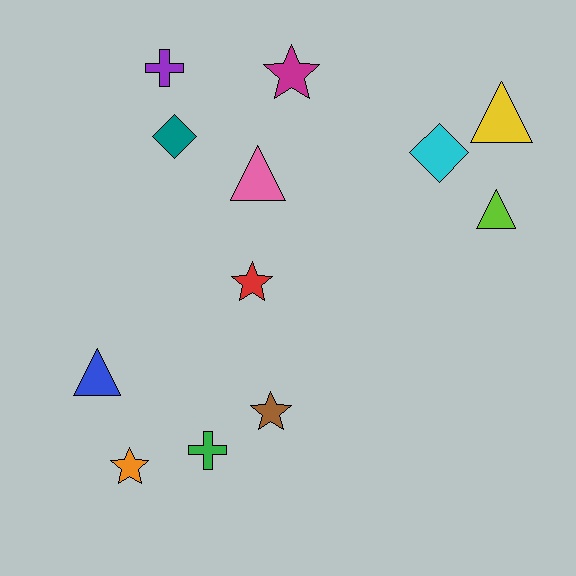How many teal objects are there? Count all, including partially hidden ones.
There is 1 teal object.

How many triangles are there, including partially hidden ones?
There are 4 triangles.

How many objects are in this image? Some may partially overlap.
There are 12 objects.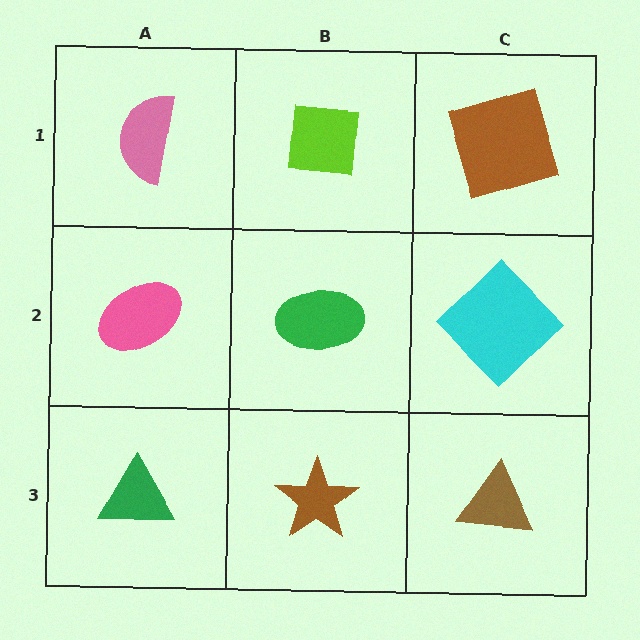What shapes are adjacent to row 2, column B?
A lime square (row 1, column B), a brown star (row 3, column B), a pink ellipse (row 2, column A), a cyan diamond (row 2, column C).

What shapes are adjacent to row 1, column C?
A cyan diamond (row 2, column C), a lime square (row 1, column B).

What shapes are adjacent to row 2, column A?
A pink semicircle (row 1, column A), a green triangle (row 3, column A), a green ellipse (row 2, column B).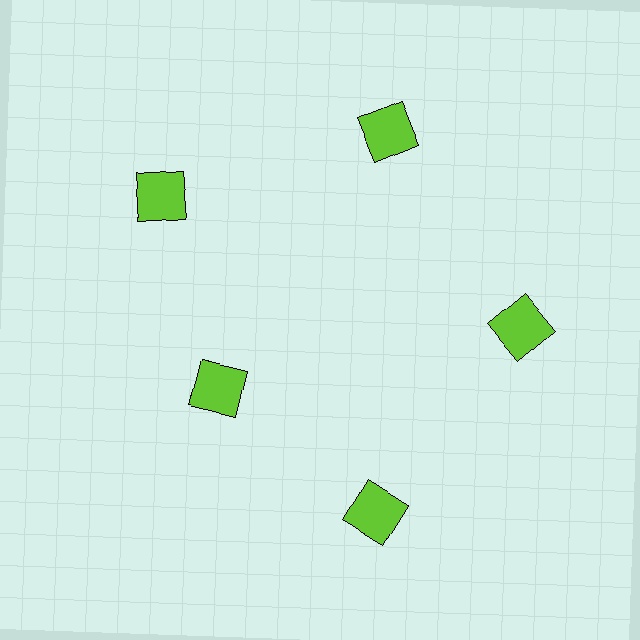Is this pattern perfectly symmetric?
No. The 5 lime squares are arranged in a ring, but one element near the 8 o'clock position is pulled inward toward the center, breaking the 5-fold rotational symmetry.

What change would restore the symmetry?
The symmetry would be restored by moving it outward, back onto the ring so that all 5 squares sit at equal angles and equal distance from the center.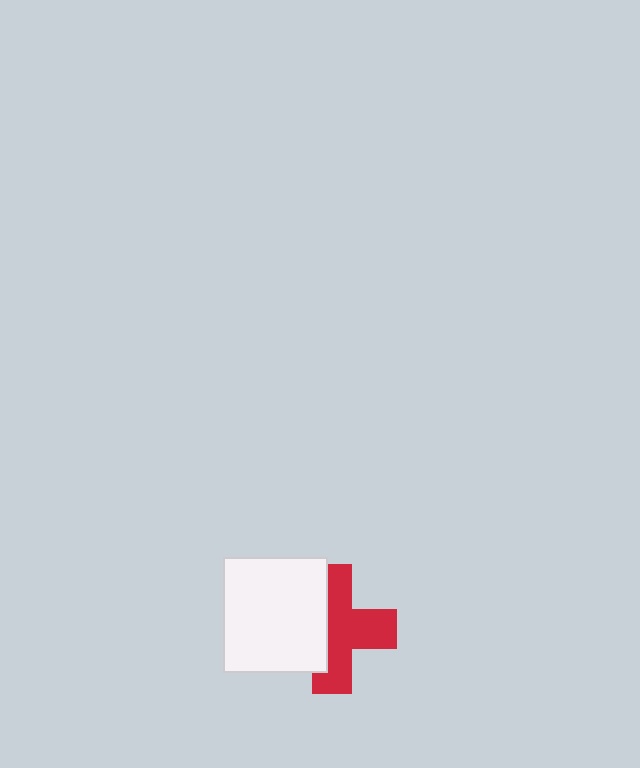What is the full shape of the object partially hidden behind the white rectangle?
The partially hidden object is a red cross.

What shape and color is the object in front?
The object in front is a white rectangle.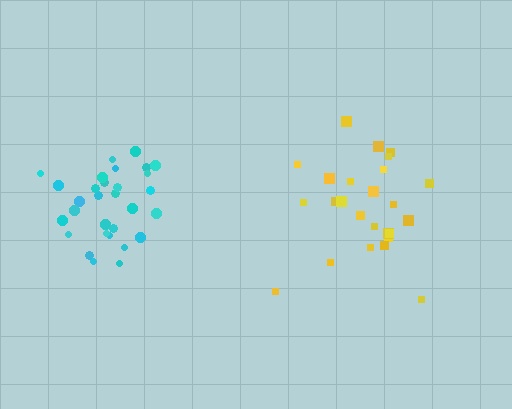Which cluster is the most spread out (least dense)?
Yellow.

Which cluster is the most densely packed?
Cyan.